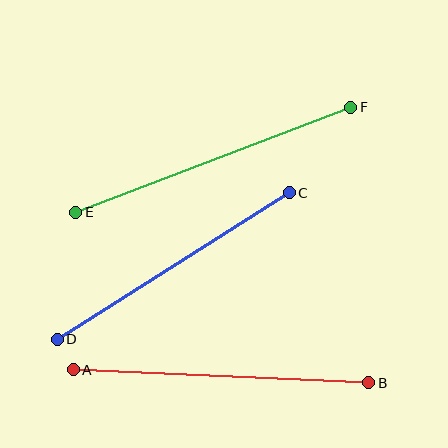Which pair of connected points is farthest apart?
Points A and B are farthest apart.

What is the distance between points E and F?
The distance is approximately 294 pixels.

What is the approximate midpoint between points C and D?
The midpoint is at approximately (173, 266) pixels.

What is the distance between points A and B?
The distance is approximately 296 pixels.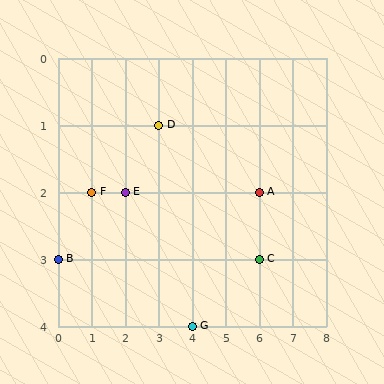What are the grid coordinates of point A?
Point A is at grid coordinates (6, 2).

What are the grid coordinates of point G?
Point G is at grid coordinates (4, 4).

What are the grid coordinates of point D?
Point D is at grid coordinates (3, 1).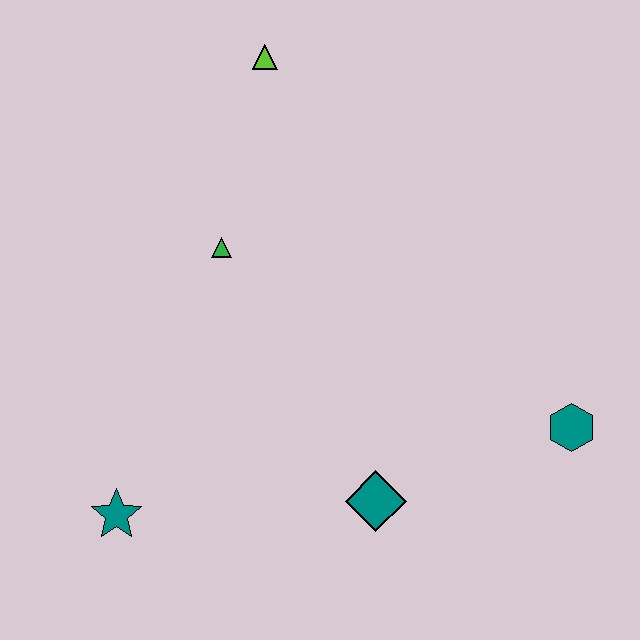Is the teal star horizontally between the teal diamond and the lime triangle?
No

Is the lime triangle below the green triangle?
No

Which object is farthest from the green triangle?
The teal hexagon is farthest from the green triangle.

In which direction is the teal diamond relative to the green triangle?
The teal diamond is below the green triangle.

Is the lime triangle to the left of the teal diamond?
Yes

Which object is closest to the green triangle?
The lime triangle is closest to the green triangle.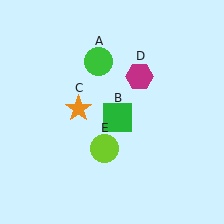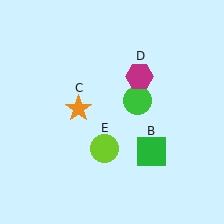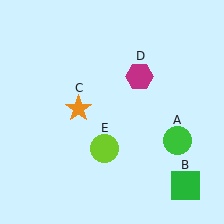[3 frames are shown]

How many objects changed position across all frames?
2 objects changed position: green circle (object A), green square (object B).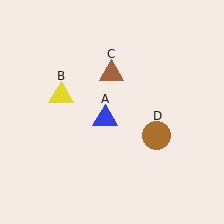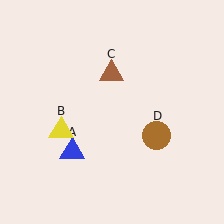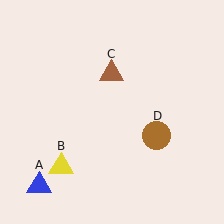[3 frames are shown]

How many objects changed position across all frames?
2 objects changed position: blue triangle (object A), yellow triangle (object B).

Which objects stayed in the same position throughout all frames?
Brown triangle (object C) and brown circle (object D) remained stationary.